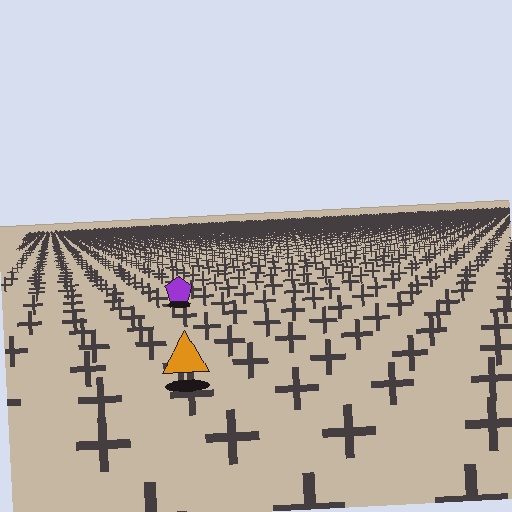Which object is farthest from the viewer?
The purple pentagon is farthest from the viewer. It appears smaller and the ground texture around it is denser.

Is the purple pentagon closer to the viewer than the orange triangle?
No. The orange triangle is closer — you can tell from the texture gradient: the ground texture is coarser near it.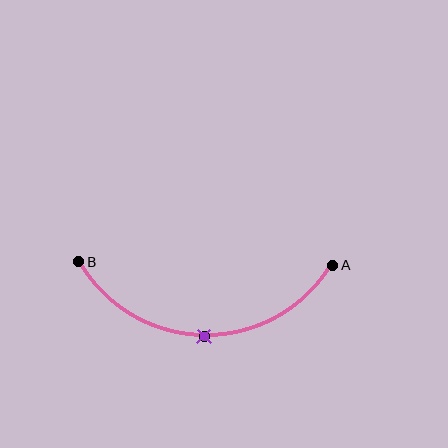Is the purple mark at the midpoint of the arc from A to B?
Yes. The purple mark lies on the arc at equal arc-length from both A and B — it is the arc midpoint.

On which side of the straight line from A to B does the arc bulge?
The arc bulges below the straight line connecting A and B.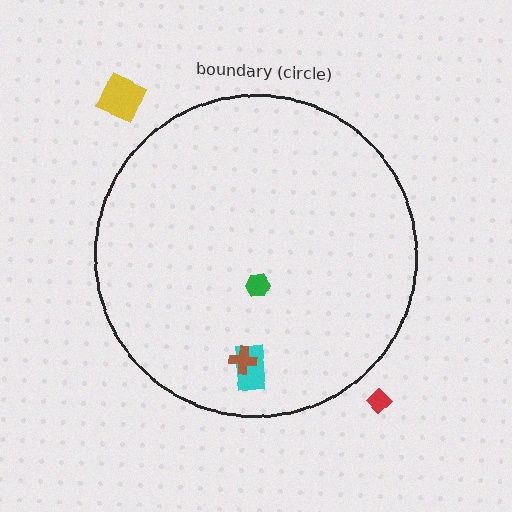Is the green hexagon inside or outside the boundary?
Inside.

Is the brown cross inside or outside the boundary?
Inside.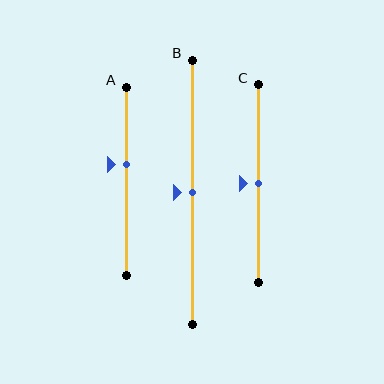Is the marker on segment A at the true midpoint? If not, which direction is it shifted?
No, the marker on segment A is shifted upward by about 9% of the segment length.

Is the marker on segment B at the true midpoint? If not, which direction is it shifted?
Yes, the marker on segment B is at the true midpoint.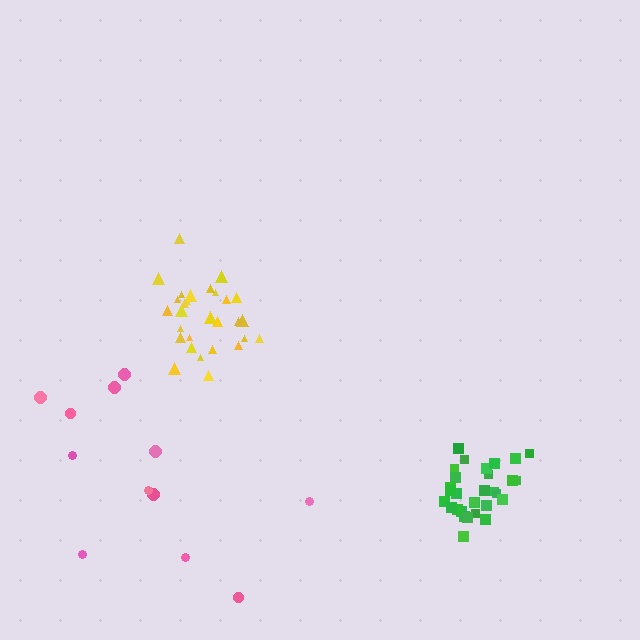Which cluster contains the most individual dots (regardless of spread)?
Yellow (30).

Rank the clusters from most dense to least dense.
green, yellow, pink.